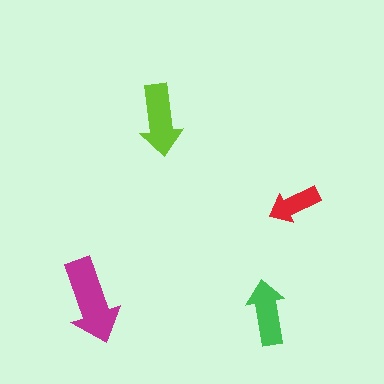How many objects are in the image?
There are 4 objects in the image.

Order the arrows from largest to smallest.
the magenta one, the lime one, the green one, the red one.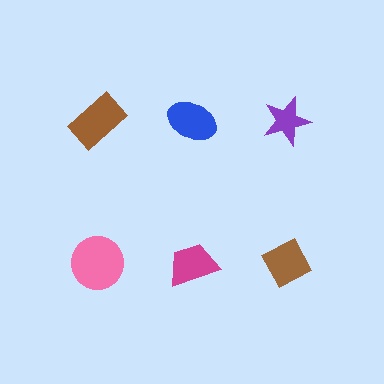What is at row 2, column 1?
A pink circle.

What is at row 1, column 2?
A blue ellipse.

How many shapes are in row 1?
3 shapes.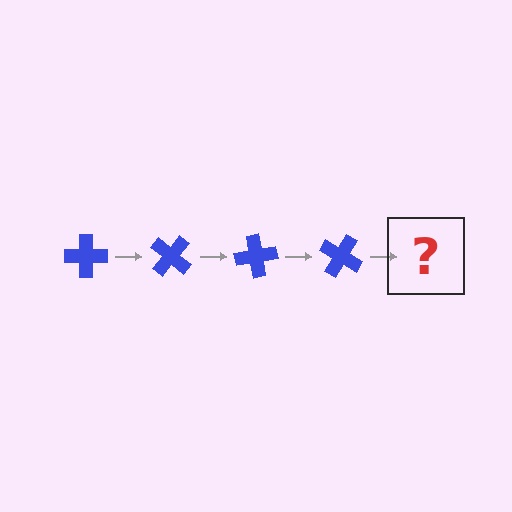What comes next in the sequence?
The next element should be a blue cross rotated 160 degrees.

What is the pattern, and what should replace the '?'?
The pattern is that the cross rotates 40 degrees each step. The '?' should be a blue cross rotated 160 degrees.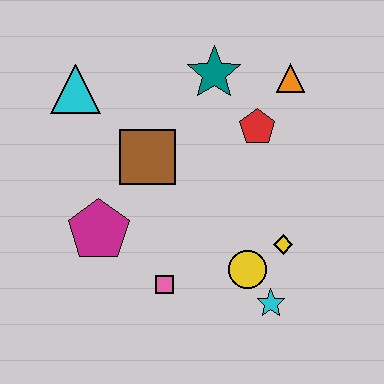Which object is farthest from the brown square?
The cyan star is farthest from the brown square.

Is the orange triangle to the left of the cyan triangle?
No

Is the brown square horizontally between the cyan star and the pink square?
No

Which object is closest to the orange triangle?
The red pentagon is closest to the orange triangle.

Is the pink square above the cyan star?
Yes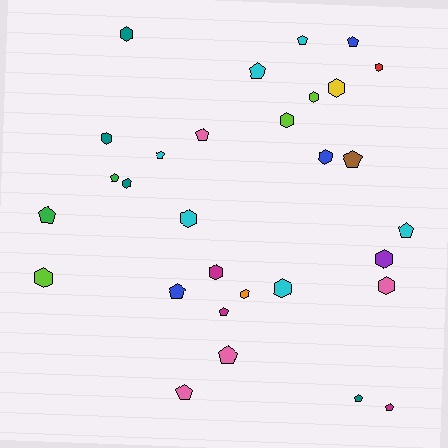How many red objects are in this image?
There is 1 red object.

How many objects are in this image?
There are 30 objects.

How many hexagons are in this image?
There are 15 hexagons.